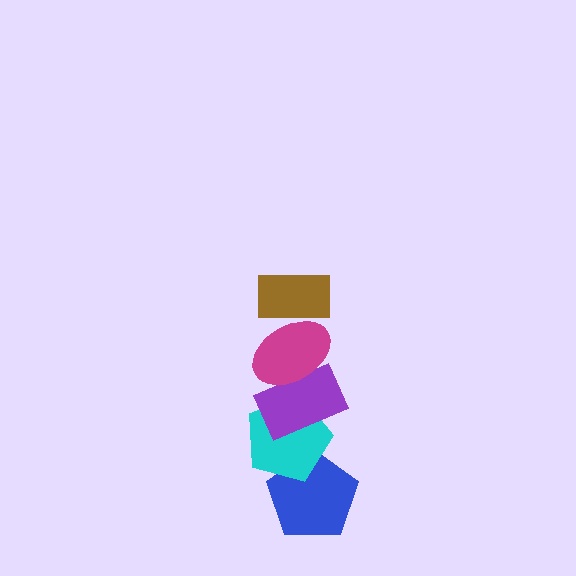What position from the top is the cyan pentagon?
The cyan pentagon is 4th from the top.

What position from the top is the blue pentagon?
The blue pentagon is 5th from the top.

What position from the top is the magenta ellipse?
The magenta ellipse is 2nd from the top.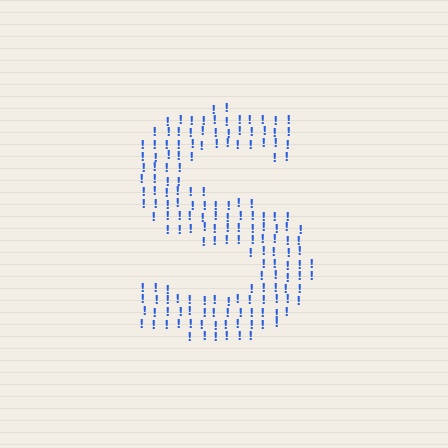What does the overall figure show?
The overall figure shows the letter S.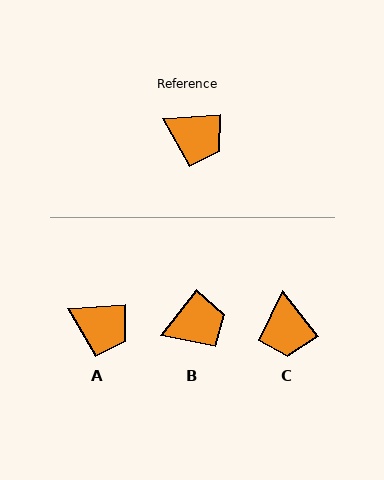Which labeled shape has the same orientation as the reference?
A.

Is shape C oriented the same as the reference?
No, it is off by about 55 degrees.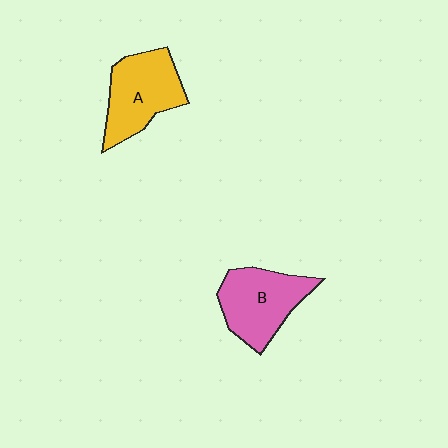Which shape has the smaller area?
Shape A (yellow).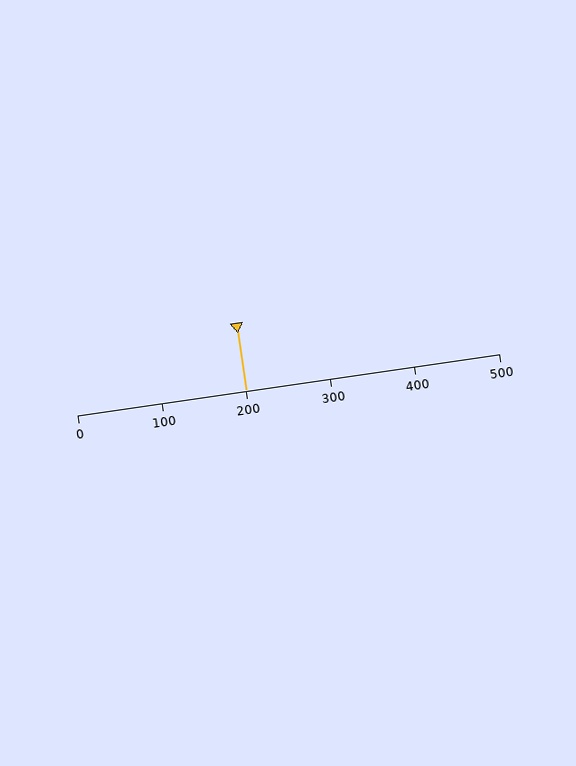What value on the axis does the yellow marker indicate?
The marker indicates approximately 200.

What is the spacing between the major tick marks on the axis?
The major ticks are spaced 100 apart.